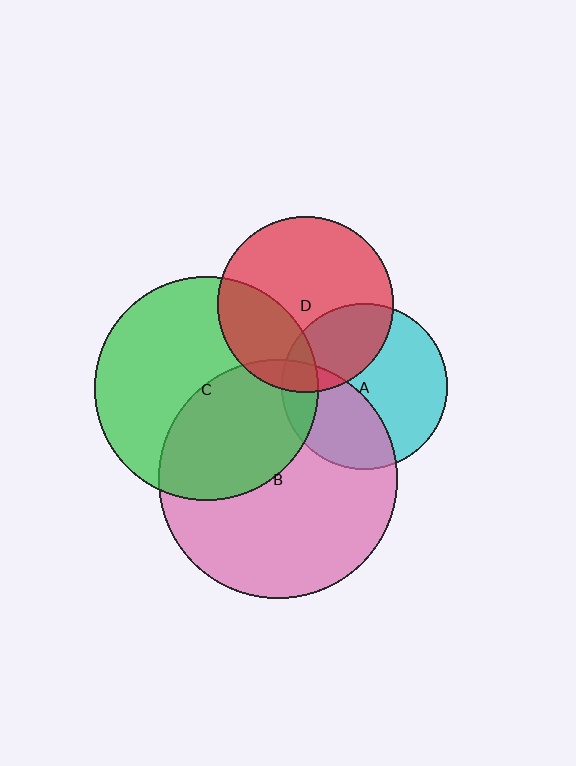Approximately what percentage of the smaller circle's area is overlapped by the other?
Approximately 30%.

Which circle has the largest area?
Circle B (pink).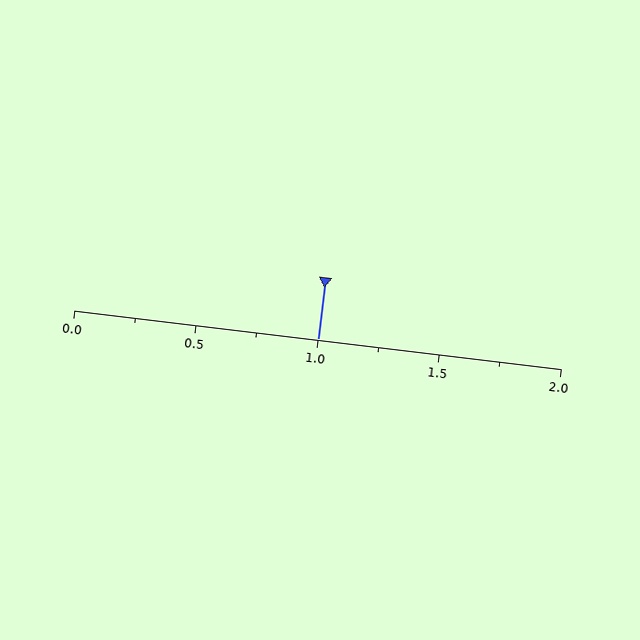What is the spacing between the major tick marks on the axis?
The major ticks are spaced 0.5 apart.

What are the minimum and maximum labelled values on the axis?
The axis runs from 0.0 to 2.0.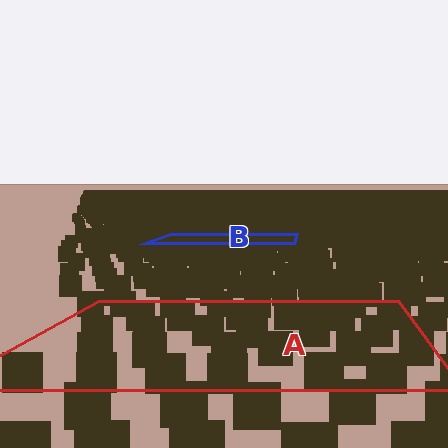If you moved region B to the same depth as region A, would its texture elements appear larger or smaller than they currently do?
They would appear larger. At a closer depth, the same texture elements are projected at a bigger on-screen size.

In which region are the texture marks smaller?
The texture marks are smaller in region B, because it is farther away.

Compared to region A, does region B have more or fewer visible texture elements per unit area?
Region B has more texture elements per unit area — they are packed more densely because it is farther away.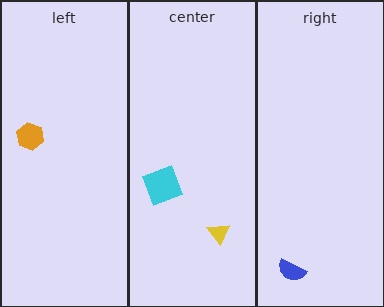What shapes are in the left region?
The orange hexagon.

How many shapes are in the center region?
2.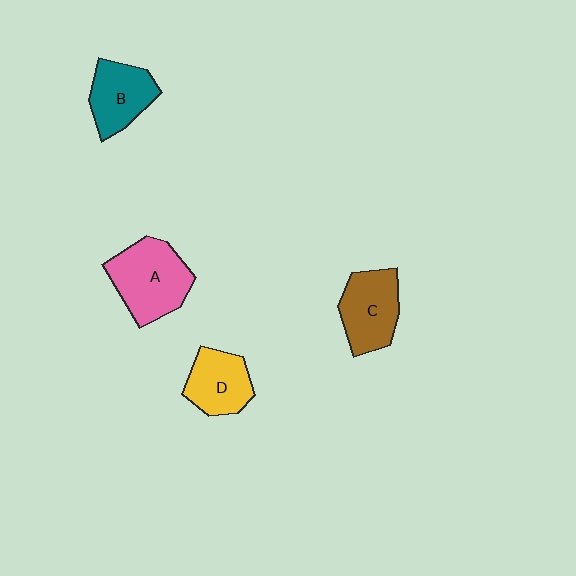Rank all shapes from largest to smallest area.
From largest to smallest: A (pink), C (brown), B (teal), D (yellow).